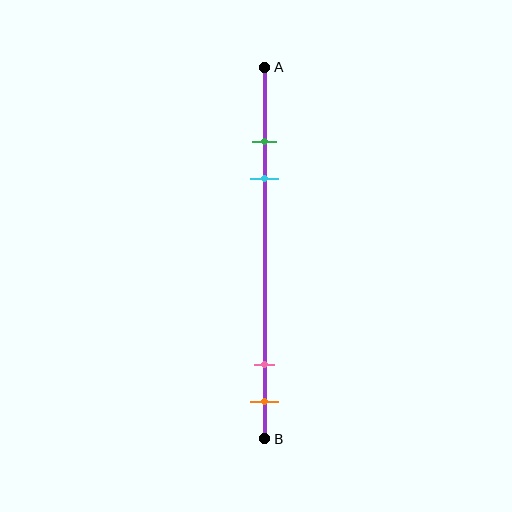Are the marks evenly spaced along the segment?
No, the marks are not evenly spaced.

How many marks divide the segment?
There are 4 marks dividing the segment.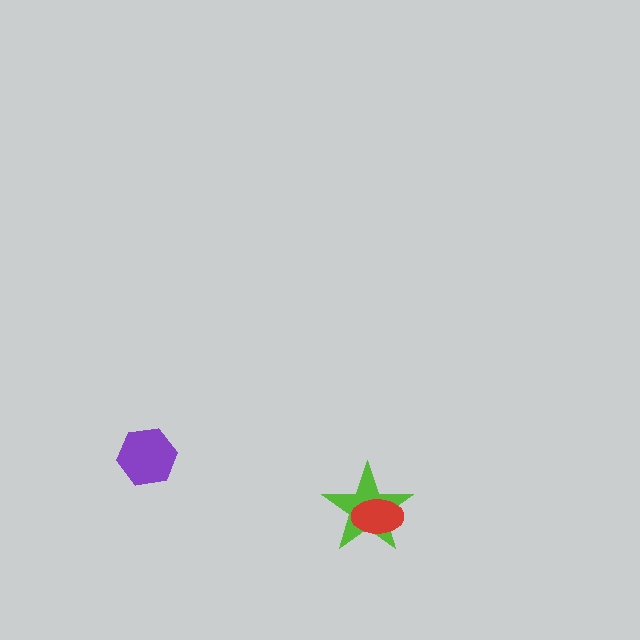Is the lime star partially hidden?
Yes, it is partially covered by another shape.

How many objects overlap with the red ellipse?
1 object overlaps with the red ellipse.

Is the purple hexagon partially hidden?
No, no other shape covers it.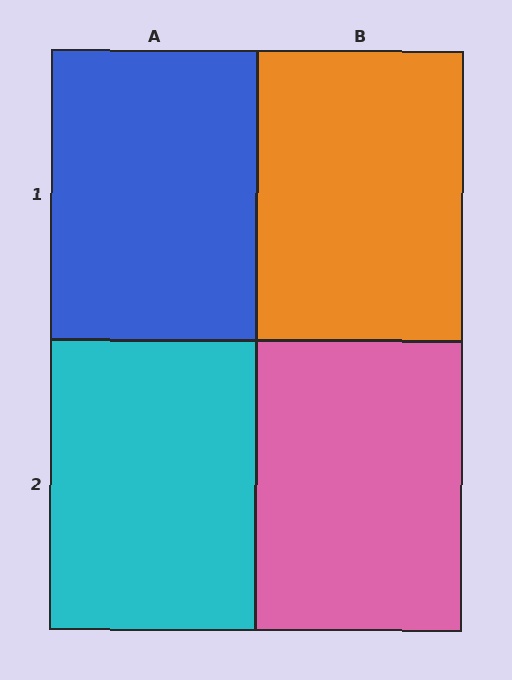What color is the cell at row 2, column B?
Pink.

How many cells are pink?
1 cell is pink.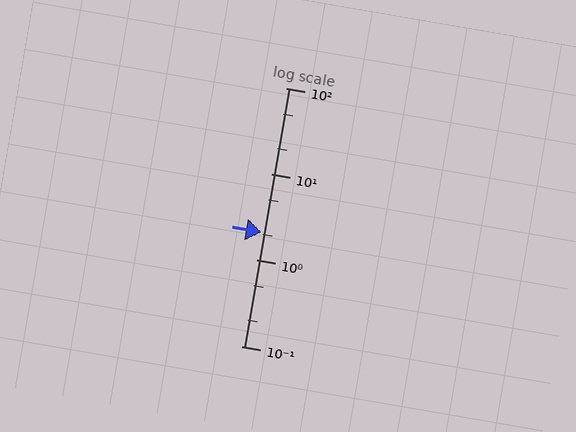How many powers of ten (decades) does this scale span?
The scale spans 3 decades, from 0.1 to 100.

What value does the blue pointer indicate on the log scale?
The pointer indicates approximately 2.1.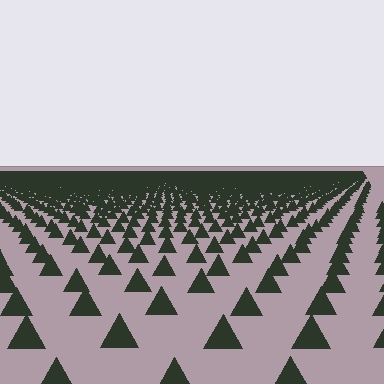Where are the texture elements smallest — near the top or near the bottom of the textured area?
Near the top.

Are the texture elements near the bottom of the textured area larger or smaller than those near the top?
Larger. Near the bottom, elements are closer to the viewer and appear at a bigger on-screen size.